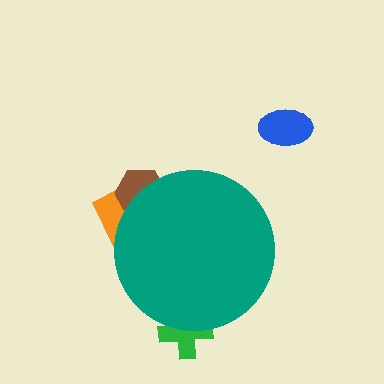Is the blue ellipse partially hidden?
No, the blue ellipse is fully visible.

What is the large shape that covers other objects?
A teal circle.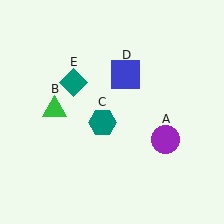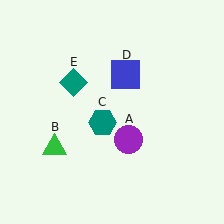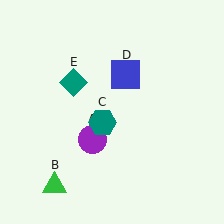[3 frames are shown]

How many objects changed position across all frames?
2 objects changed position: purple circle (object A), green triangle (object B).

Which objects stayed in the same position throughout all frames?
Teal hexagon (object C) and blue square (object D) and teal diamond (object E) remained stationary.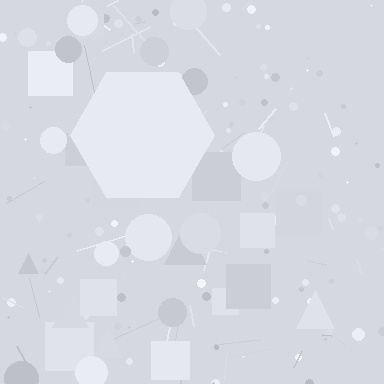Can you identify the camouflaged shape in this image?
The camouflaged shape is a hexagon.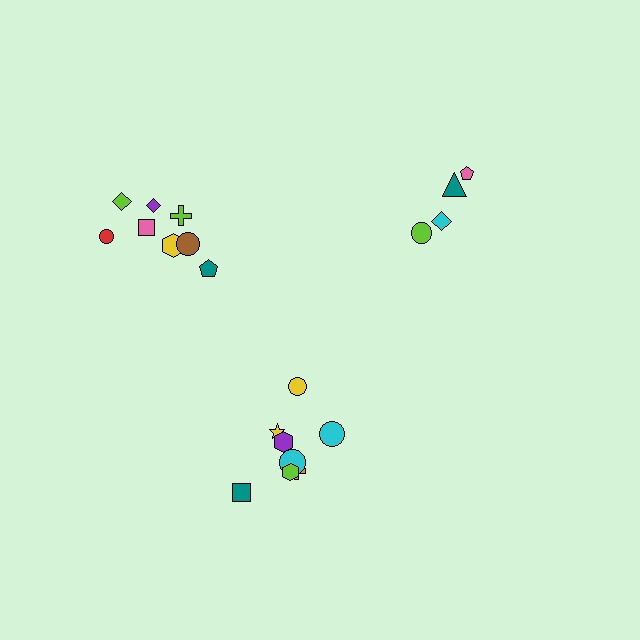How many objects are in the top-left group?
There are 8 objects.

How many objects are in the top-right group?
There are 4 objects.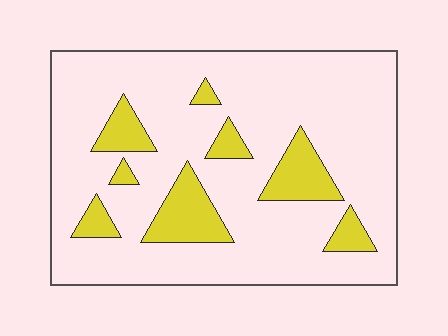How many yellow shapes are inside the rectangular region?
8.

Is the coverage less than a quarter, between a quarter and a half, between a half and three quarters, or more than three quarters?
Less than a quarter.